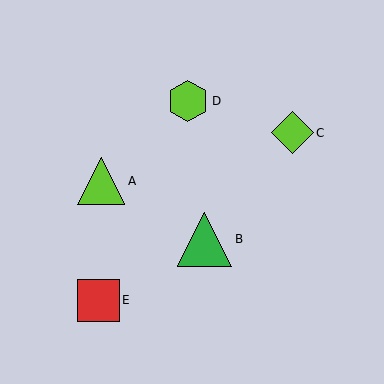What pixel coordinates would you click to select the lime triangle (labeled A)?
Click at (101, 181) to select the lime triangle A.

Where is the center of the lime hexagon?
The center of the lime hexagon is at (188, 101).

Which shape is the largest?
The green triangle (labeled B) is the largest.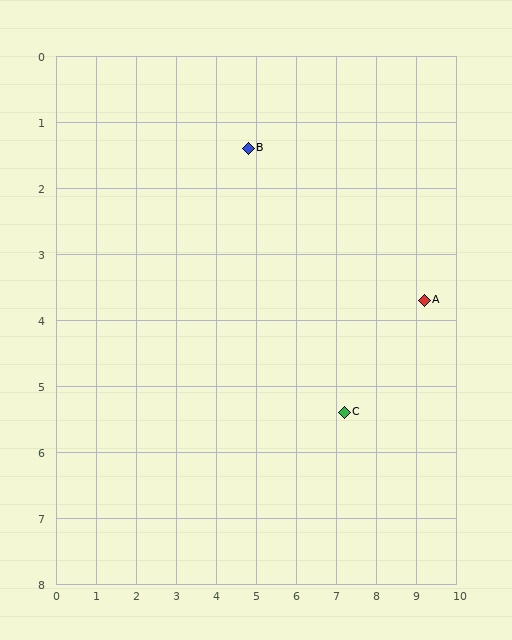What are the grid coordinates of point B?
Point B is at approximately (4.8, 1.4).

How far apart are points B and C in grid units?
Points B and C are about 4.7 grid units apart.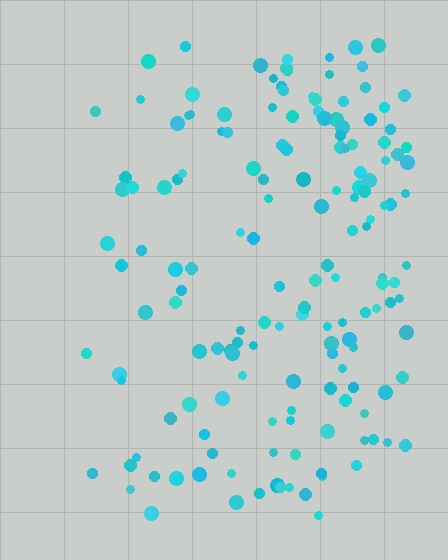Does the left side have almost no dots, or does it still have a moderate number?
Still a moderate number, just noticeably fewer than the right.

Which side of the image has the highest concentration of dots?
The right.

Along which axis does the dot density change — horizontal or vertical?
Horizontal.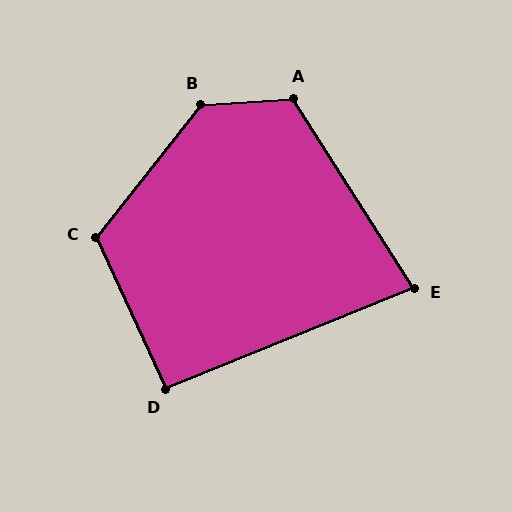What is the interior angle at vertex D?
Approximately 93 degrees (approximately right).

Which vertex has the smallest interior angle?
E, at approximately 80 degrees.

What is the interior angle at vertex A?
Approximately 119 degrees (obtuse).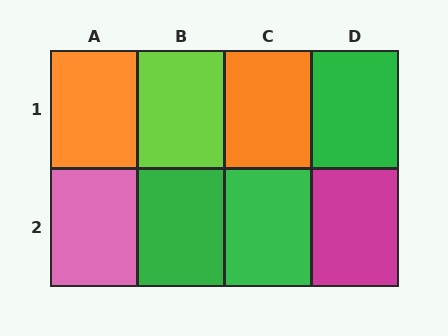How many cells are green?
3 cells are green.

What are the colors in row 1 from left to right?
Orange, lime, orange, green.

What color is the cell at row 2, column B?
Green.